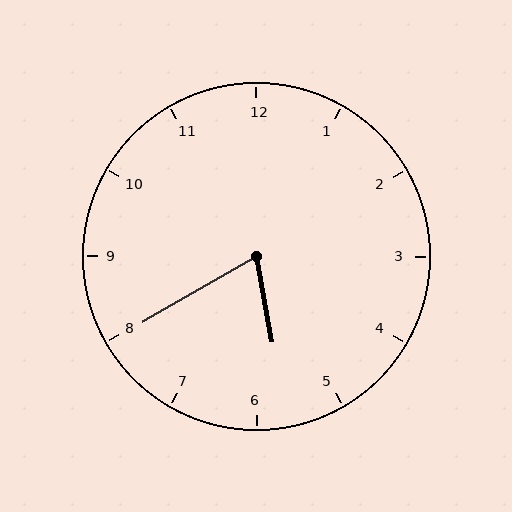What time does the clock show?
5:40.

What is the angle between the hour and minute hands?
Approximately 70 degrees.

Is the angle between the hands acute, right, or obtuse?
It is acute.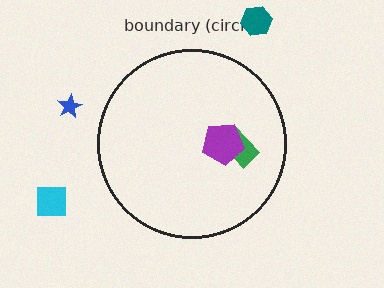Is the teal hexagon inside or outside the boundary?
Outside.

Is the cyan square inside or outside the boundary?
Outside.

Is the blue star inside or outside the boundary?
Outside.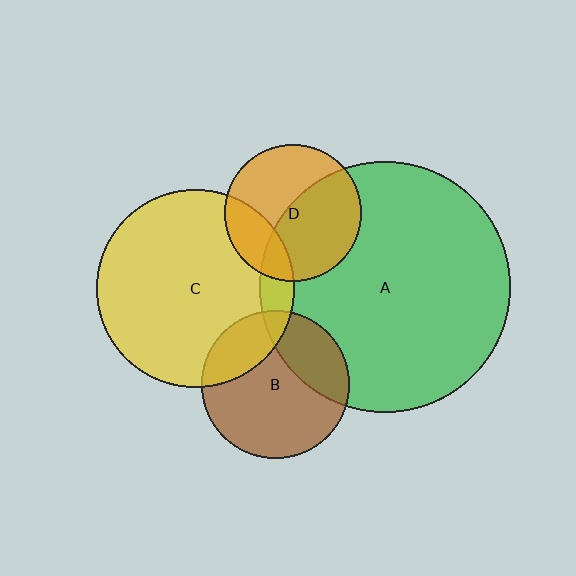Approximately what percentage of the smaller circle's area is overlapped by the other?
Approximately 25%.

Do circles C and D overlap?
Yes.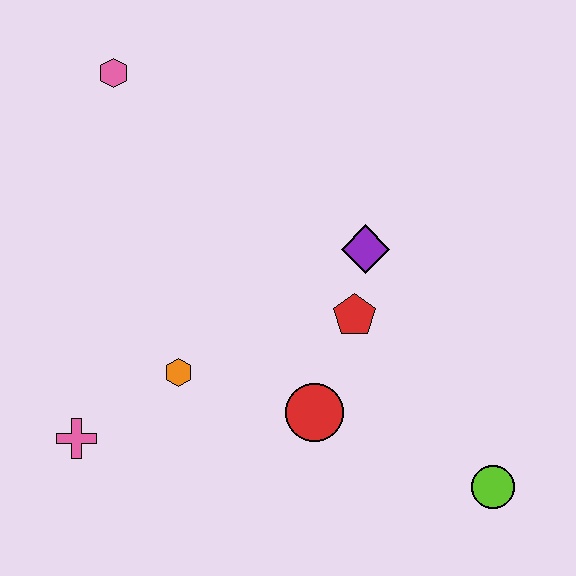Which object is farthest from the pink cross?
The lime circle is farthest from the pink cross.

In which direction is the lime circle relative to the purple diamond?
The lime circle is below the purple diamond.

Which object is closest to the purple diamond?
The red pentagon is closest to the purple diamond.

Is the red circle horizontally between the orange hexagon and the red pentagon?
Yes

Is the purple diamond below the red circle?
No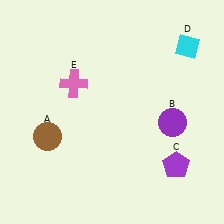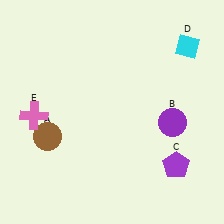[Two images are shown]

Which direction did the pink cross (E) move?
The pink cross (E) moved left.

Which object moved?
The pink cross (E) moved left.